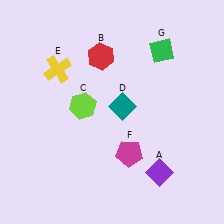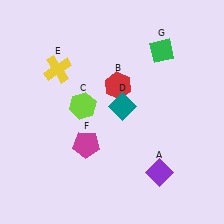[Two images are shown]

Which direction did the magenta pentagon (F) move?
The magenta pentagon (F) moved left.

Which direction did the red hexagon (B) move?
The red hexagon (B) moved down.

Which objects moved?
The objects that moved are: the red hexagon (B), the magenta pentagon (F).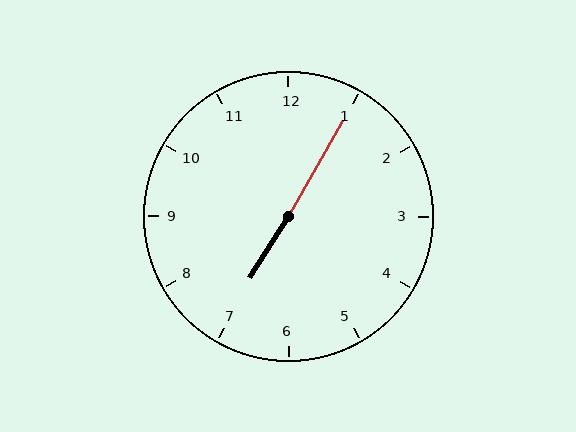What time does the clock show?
7:05.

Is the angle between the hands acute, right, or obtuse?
It is obtuse.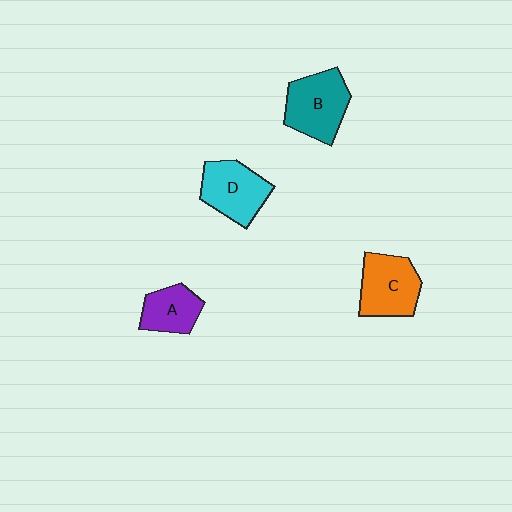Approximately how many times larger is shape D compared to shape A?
Approximately 1.4 times.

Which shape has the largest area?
Shape B (teal).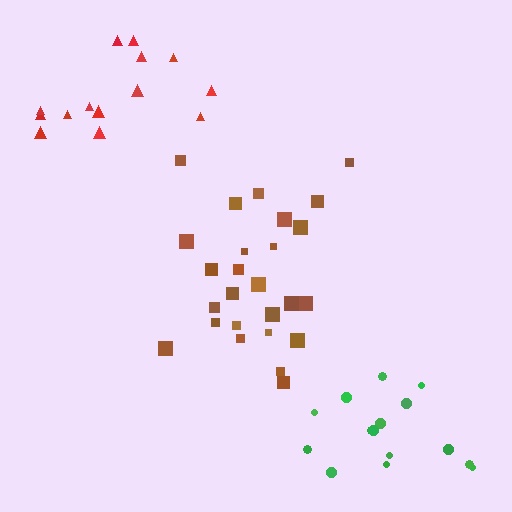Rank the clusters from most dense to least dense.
brown, red, green.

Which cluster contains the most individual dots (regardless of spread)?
Brown (26).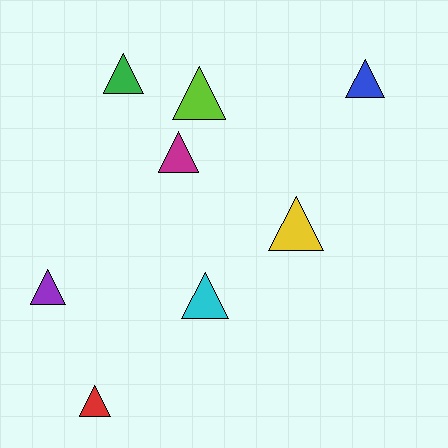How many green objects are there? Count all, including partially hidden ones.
There is 1 green object.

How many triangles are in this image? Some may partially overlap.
There are 8 triangles.